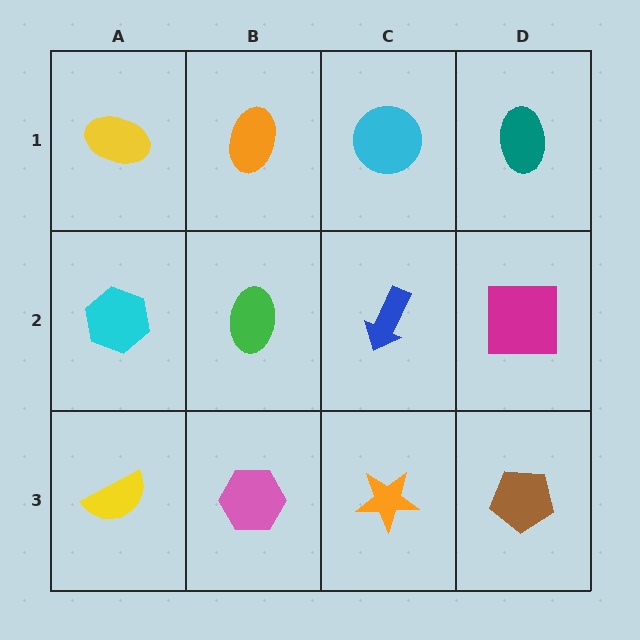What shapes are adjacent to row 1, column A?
A cyan hexagon (row 2, column A), an orange ellipse (row 1, column B).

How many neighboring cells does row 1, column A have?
2.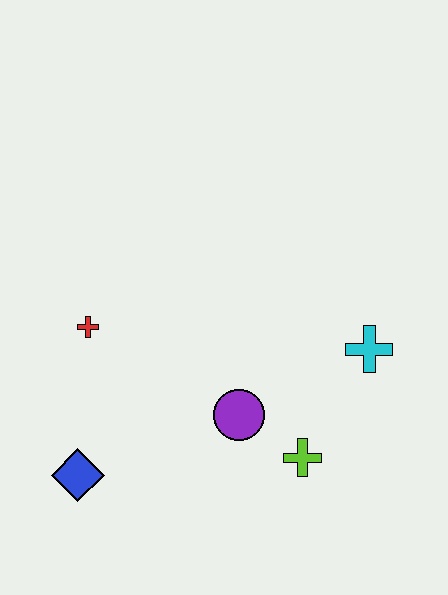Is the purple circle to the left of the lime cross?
Yes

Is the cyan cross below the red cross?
Yes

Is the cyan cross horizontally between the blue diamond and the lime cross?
No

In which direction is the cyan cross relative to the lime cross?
The cyan cross is above the lime cross.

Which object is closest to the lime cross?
The purple circle is closest to the lime cross.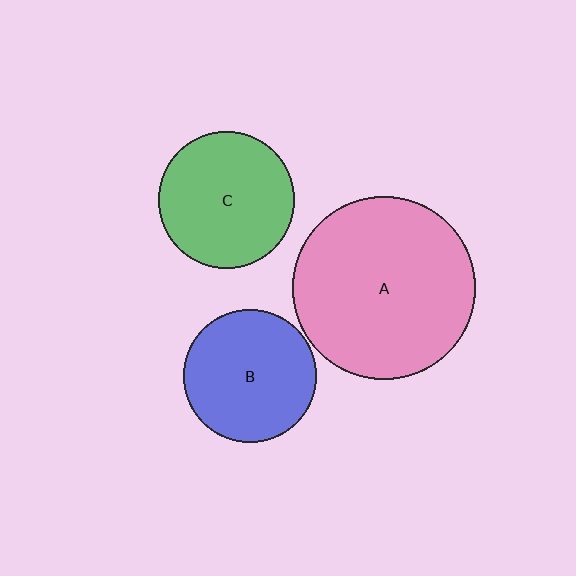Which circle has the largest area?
Circle A (pink).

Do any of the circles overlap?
No, none of the circles overlap.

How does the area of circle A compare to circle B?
Approximately 1.9 times.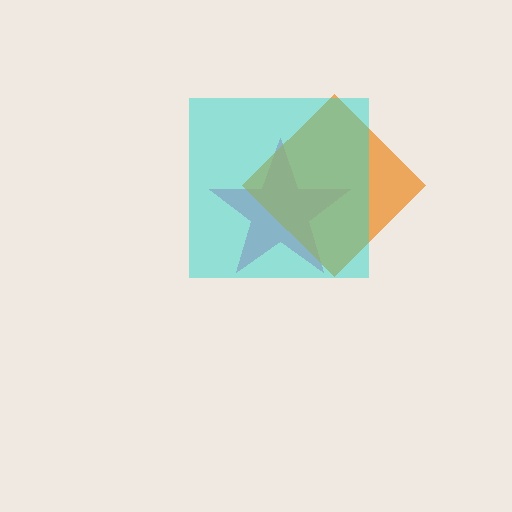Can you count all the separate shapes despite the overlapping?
Yes, there are 3 separate shapes.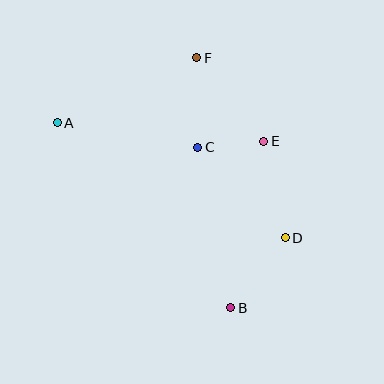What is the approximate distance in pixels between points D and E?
The distance between D and E is approximately 99 pixels.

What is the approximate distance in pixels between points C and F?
The distance between C and F is approximately 90 pixels.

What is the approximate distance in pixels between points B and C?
The distance between B and C is approximately 164 pixels.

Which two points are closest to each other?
Points C and E are closest to each other.